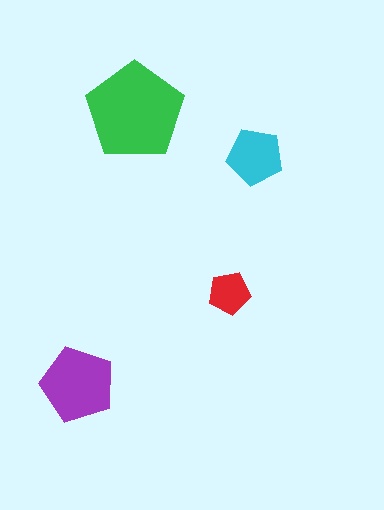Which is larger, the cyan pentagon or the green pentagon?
The green one.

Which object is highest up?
The green pentagon is topmost.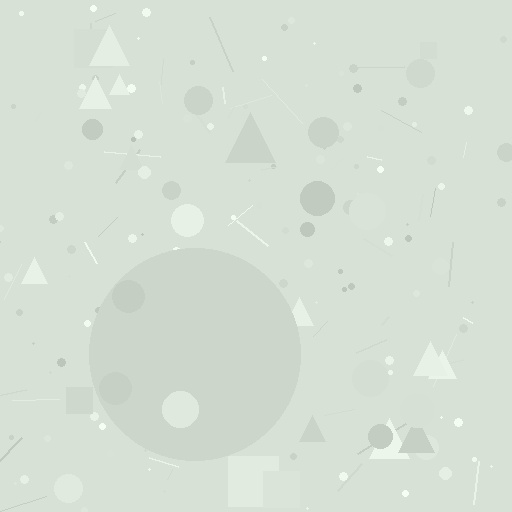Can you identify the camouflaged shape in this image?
The camouflaged shape is a circle.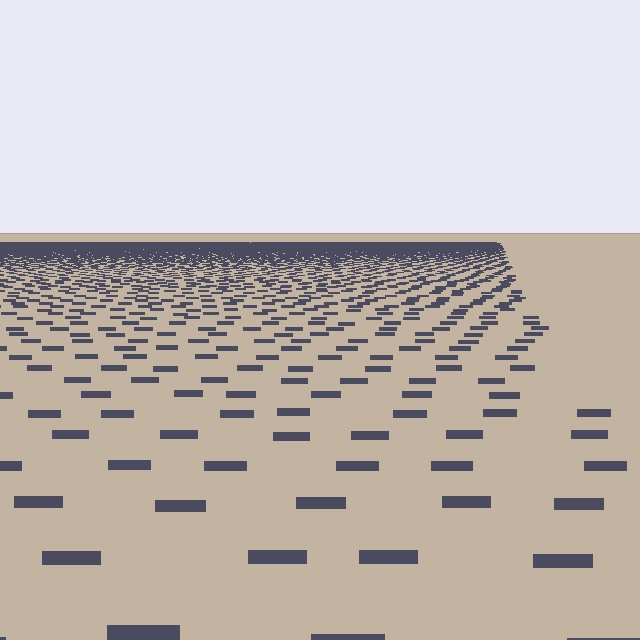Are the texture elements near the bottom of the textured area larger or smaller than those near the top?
Larger. Near the bottom, elements are closer to the viewer and appear at a bigger on-screen size.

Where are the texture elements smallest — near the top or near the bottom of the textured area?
Near the top.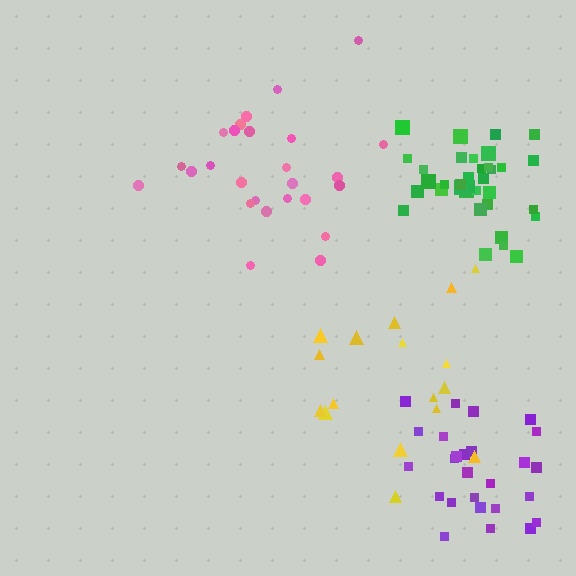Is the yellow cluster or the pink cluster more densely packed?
Pink.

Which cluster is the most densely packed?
Green.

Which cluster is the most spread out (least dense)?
Yellow.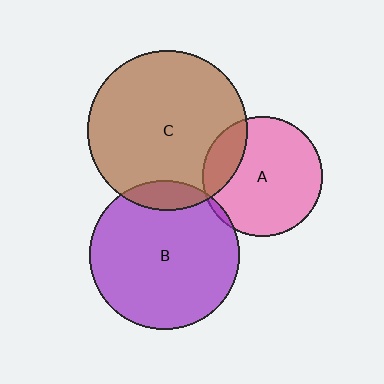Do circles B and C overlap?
Yes.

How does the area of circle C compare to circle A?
Approximately 1.8 times.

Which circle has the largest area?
Circle C (brown).